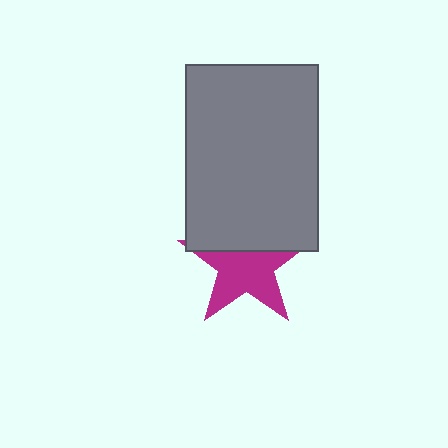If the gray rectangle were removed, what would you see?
You would see the complete magenta star.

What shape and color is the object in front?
The object in front is a gray rectangle.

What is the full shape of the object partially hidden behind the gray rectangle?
The partially hidden object is a magenta star.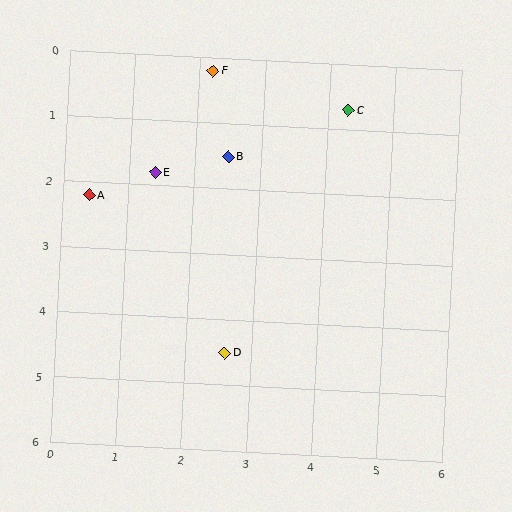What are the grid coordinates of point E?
Point E is at approximately (1.4, 1.8).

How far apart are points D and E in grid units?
Points D and E are about 3.0 grid units apart.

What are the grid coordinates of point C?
Point C is at approximately (4.3, 0.7).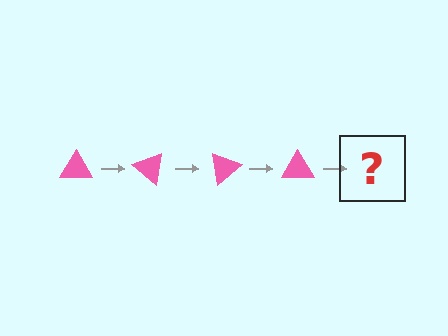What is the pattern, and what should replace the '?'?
The pattern is that the triangle rotates 40 degrees each step. The '?' should be a pink triangle rotated 160 degrees.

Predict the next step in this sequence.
The next step is a pink triangle rotated 160 degrees.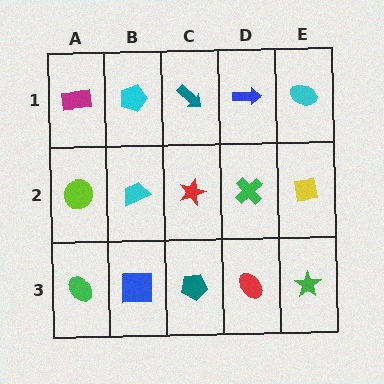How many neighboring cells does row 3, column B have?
3.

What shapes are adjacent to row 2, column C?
A teal arrow (row 1, column C), a teal pentagon (row 3, column C), a cyan trapezoid (row 2, column B), a green cross (row 2, column D).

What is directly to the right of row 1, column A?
A cyan pentagon.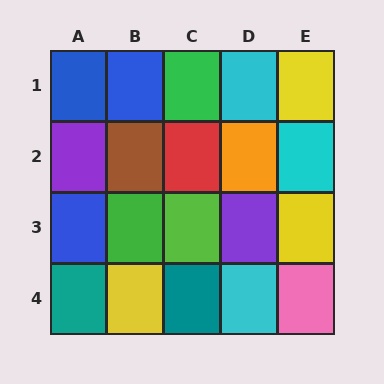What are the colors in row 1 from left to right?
Blue, blue, green, cyan, yellow.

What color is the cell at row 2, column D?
Orange.